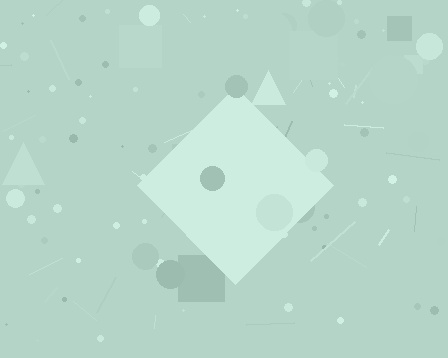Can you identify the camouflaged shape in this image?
The camouflaged shape is a diamond.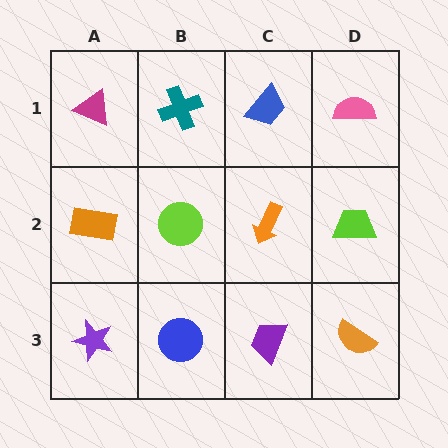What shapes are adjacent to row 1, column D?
A lime trapezoid (row 2, column D), a blue trapezoid (row 1, column C).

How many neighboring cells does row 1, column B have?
3.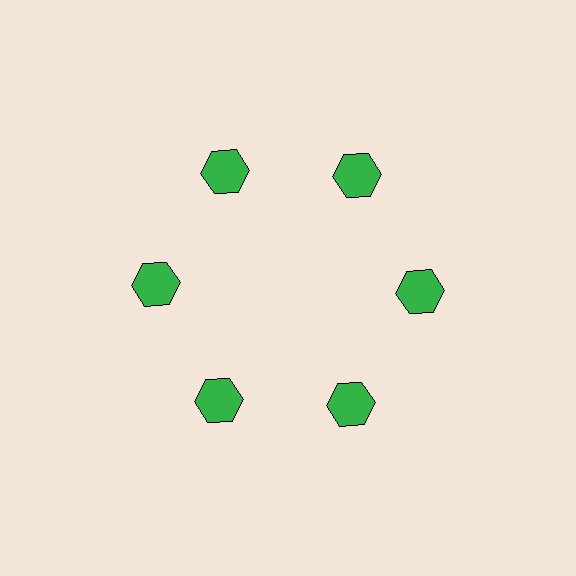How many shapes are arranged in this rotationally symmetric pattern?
There are 6 shapes, arranged in 6 groups of 1.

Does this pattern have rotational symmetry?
Yes, this pattern has 6-fold rotational symmetry. It looks the same after rotating 60 degrees around the center.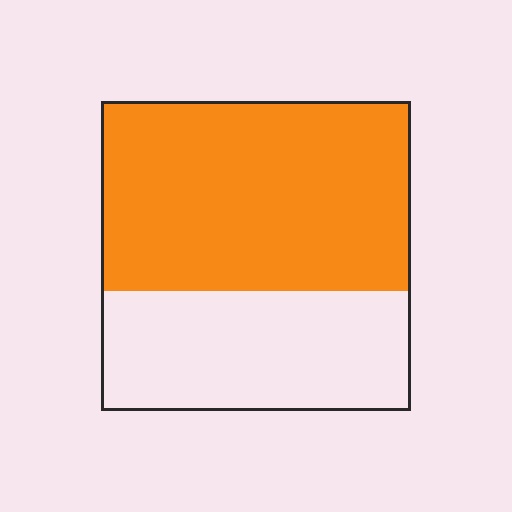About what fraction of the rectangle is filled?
About five eighths (5/8).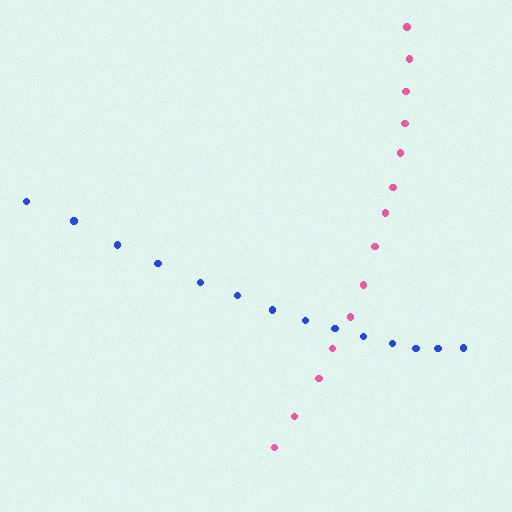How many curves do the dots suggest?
There are 2 distinct paths.